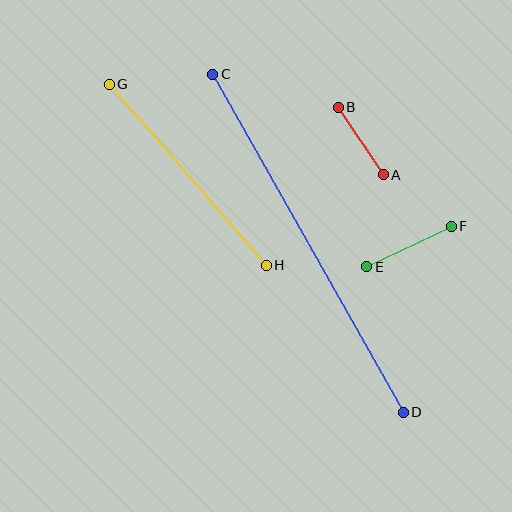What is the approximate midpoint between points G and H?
The midpoint is at approximately (188, 175) pixels.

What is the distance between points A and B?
The distance is approximately 81 pixels.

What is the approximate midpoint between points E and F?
The midpoint is at approximately (409, 246) pixels.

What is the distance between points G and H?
The distance is approximately 240 pixels.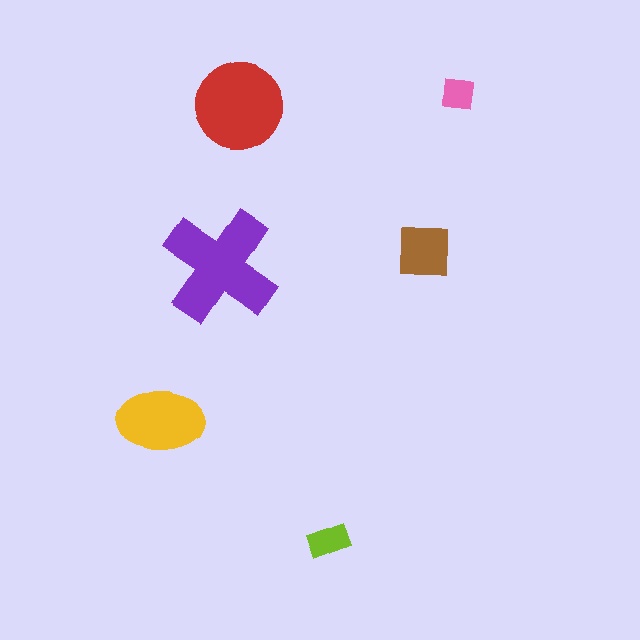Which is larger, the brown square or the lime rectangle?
The brown square.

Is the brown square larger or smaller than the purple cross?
Smaller.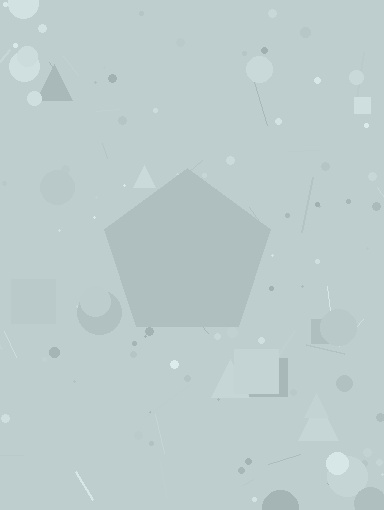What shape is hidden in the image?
A pentagon is hidden in the image.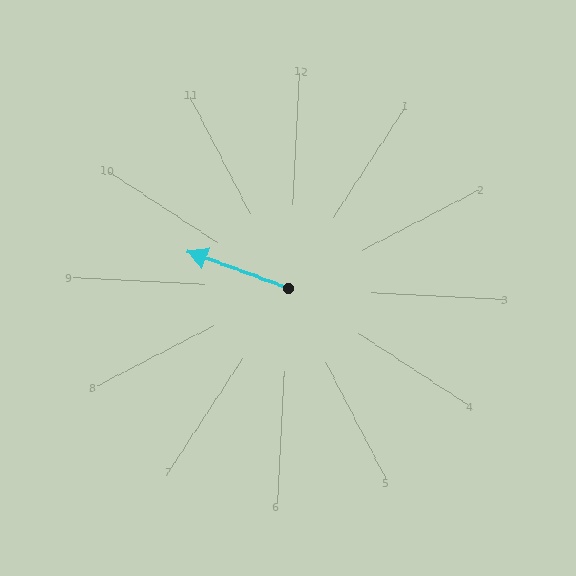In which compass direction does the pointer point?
West.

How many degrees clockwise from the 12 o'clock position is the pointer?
Approximately 287 degrees.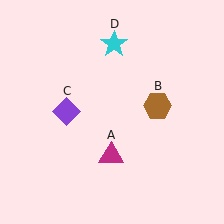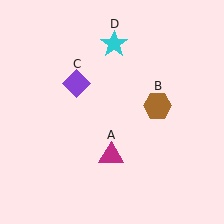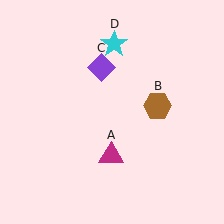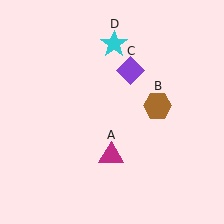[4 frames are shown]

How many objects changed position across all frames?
1 object changed position: purple diamond (object C).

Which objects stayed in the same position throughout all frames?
Magenta triangle (object A) and brown hexagon (object B) and cyan star (object D) remained stationary.